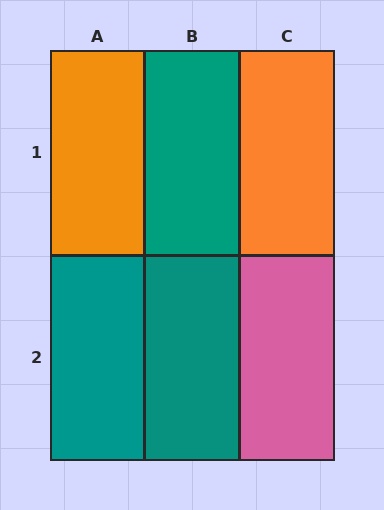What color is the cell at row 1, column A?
Orange.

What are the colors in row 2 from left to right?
Teal, teal, pink.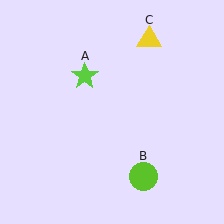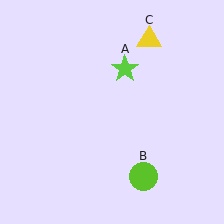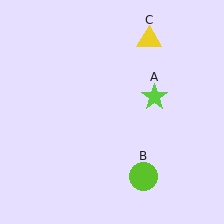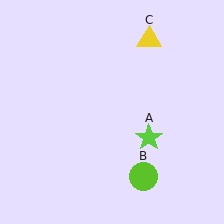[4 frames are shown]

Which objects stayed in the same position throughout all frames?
Lime circle (object B) and yellow triangle (object C) remained stationary.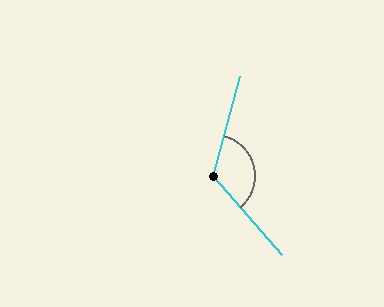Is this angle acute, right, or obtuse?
It is obtuse.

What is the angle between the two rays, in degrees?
Approximately 125 degrees.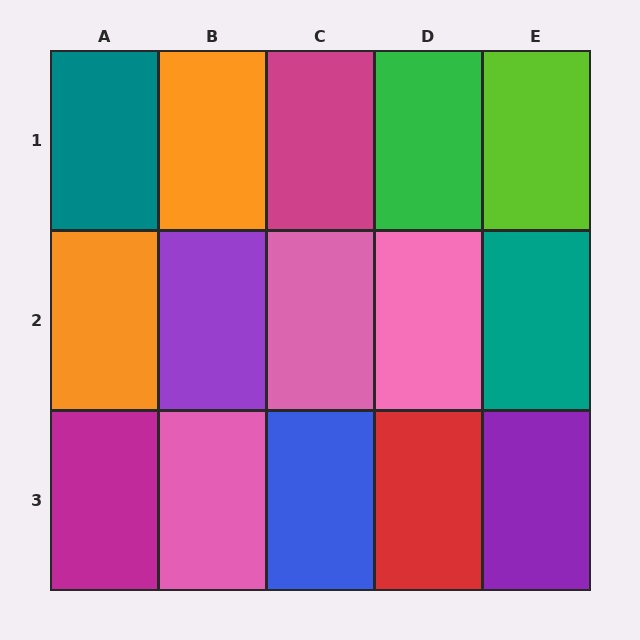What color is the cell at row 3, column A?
Magenta.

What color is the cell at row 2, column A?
Orange.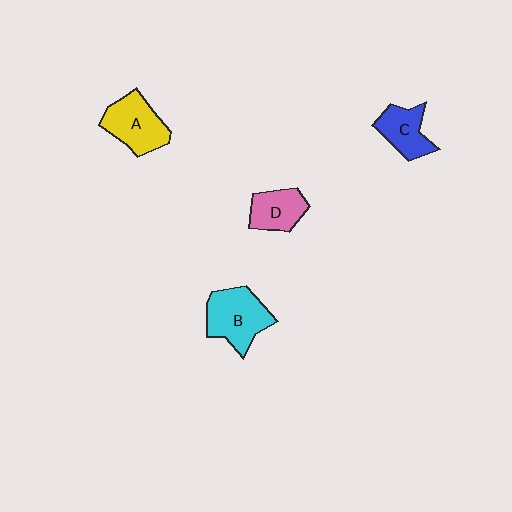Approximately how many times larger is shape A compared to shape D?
Approximately 1.3 times.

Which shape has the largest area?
Shape B (cyan).